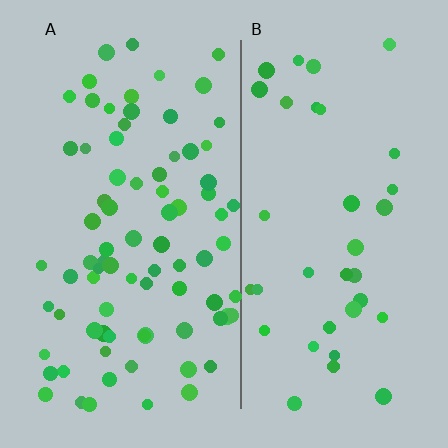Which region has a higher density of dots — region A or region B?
A (the left).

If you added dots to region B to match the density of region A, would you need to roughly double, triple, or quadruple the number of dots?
Approximately double.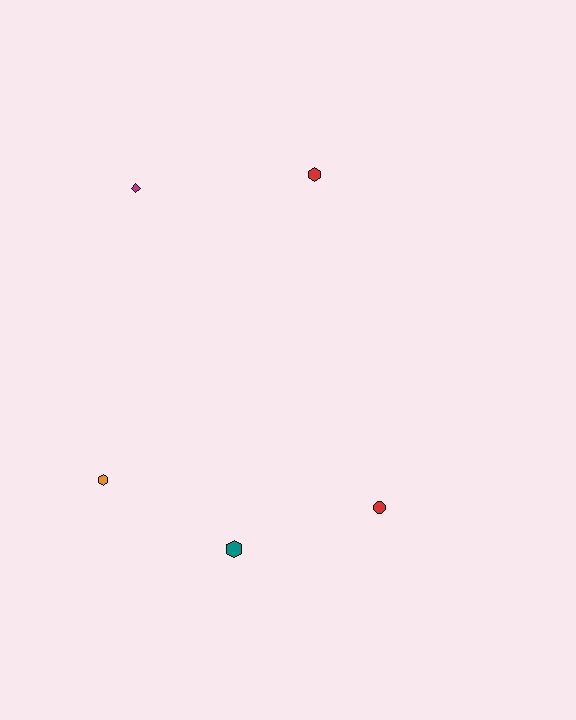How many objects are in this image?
There are 5 objects.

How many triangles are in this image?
There are no triangles.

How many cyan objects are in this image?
There are no cyan objects.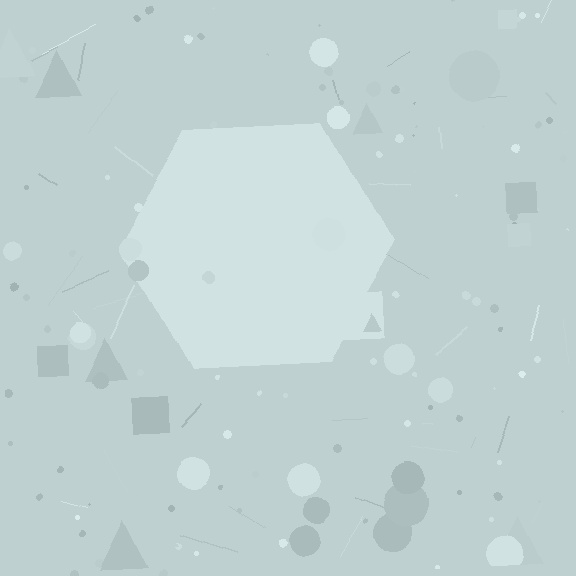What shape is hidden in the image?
A hexagon is hidden in the image.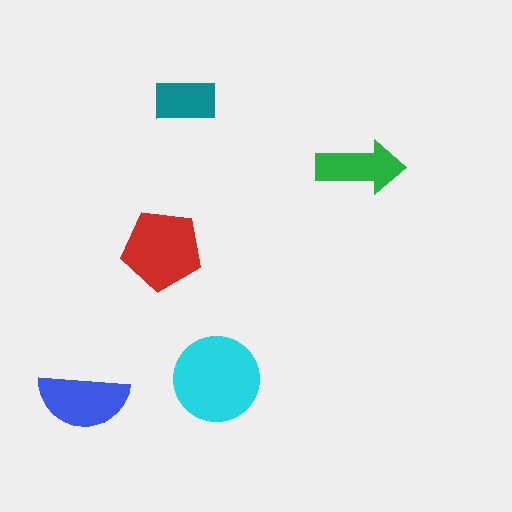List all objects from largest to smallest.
The cyan circle, the red pentagon, the blue semicircle, the green arrow, the teal rectangle.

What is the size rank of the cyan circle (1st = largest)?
1st.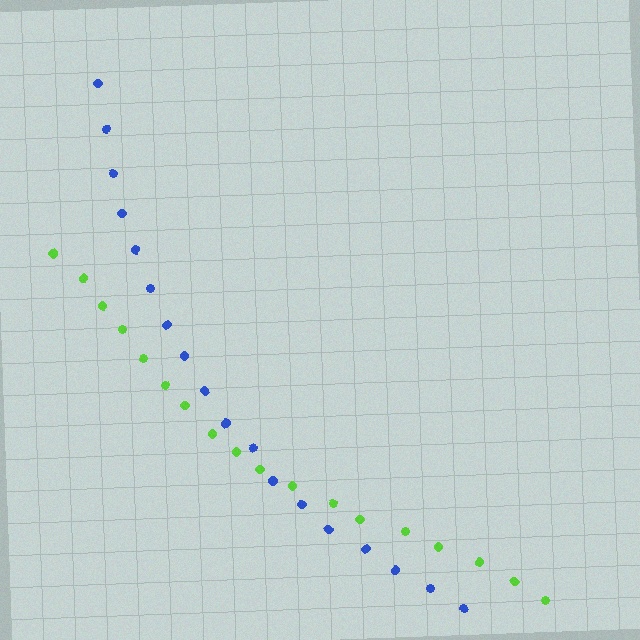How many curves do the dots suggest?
There are 2 distinct paths.